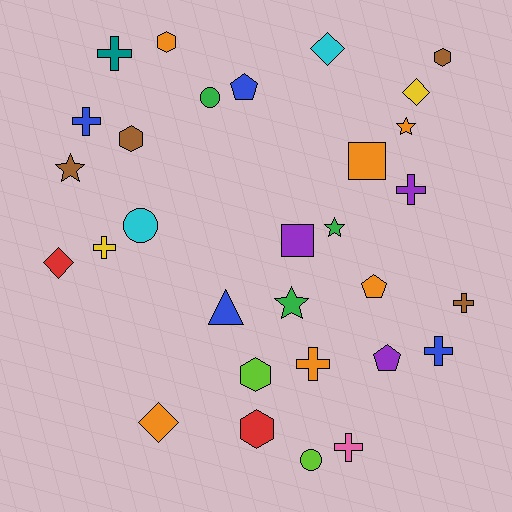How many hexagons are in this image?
There are 5 hexagons.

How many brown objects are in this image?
There are 4 brown objects.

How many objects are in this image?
There are 30 objects.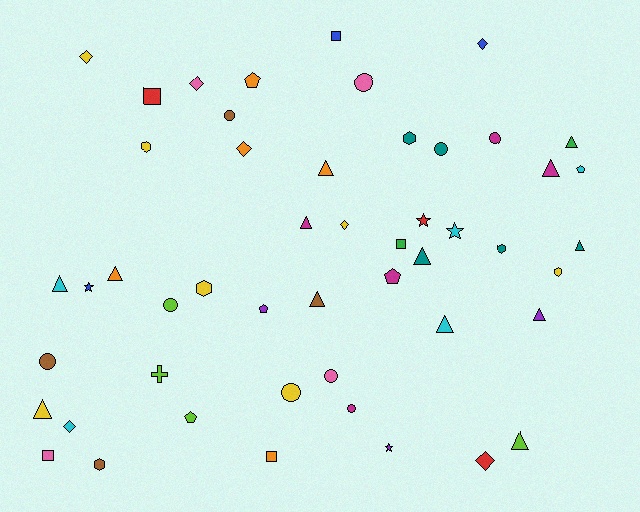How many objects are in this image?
There are 50 objects.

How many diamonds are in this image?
There are 7 diamonds.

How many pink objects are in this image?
There are 4 pink objects.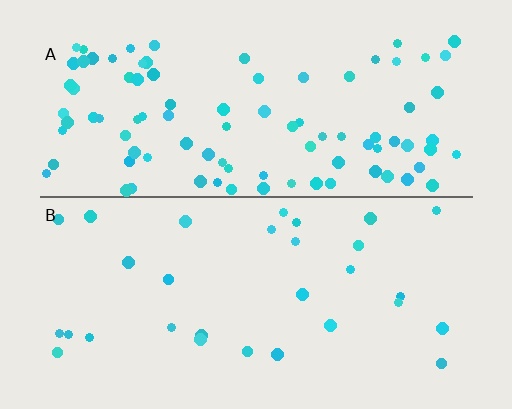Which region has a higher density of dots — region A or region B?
A (the top).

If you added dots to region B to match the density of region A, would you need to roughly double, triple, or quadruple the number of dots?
Approximately triple.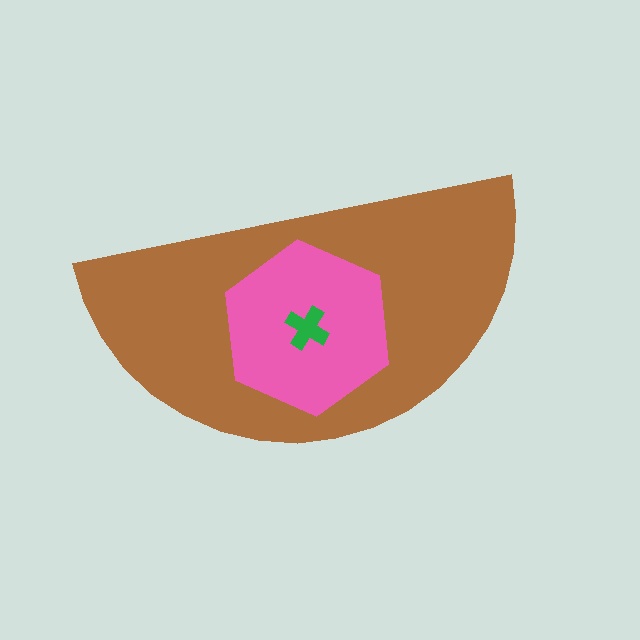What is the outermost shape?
The brown semicircle.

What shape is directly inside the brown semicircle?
The pink hexagon.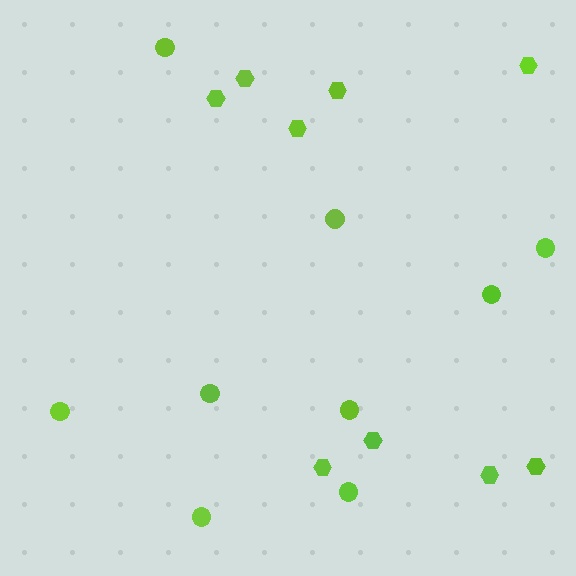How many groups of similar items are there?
There are 2 groups: one group of hexagons (9) and one group of circles (9).